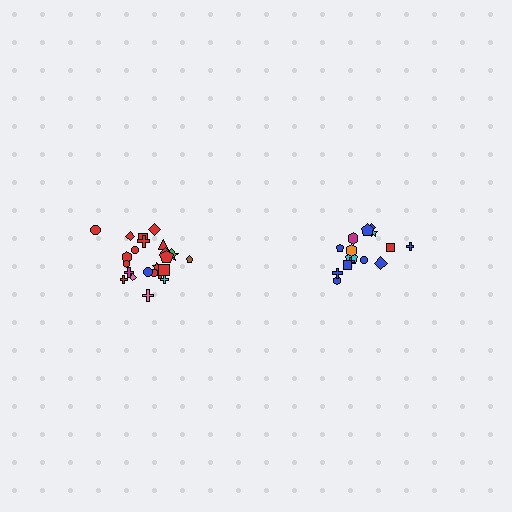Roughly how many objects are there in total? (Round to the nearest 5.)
Roughly 40 objects in total.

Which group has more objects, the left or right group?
The left group.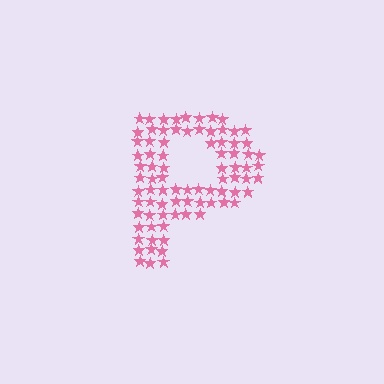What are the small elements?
The small elements are stars.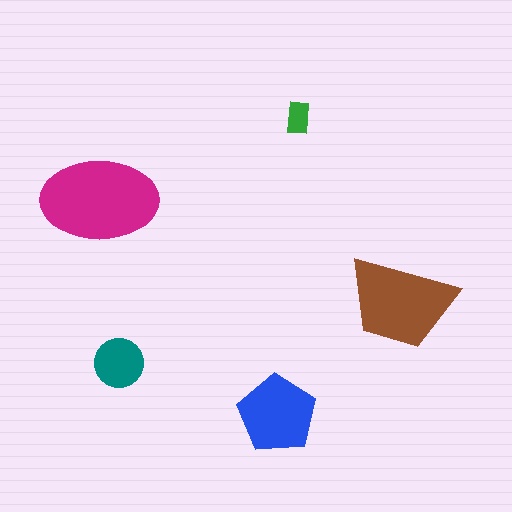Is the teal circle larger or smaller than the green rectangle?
Larger.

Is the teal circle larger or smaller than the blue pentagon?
Smaller.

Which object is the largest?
The magenta ellipse.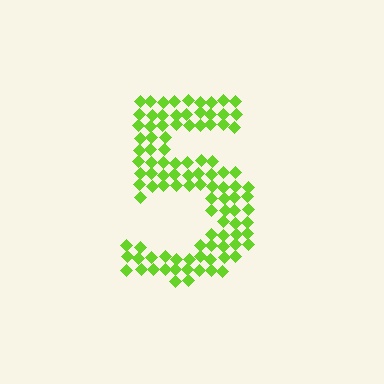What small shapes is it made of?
It is made of small diamonds.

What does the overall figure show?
The overall figure shows the digit 5.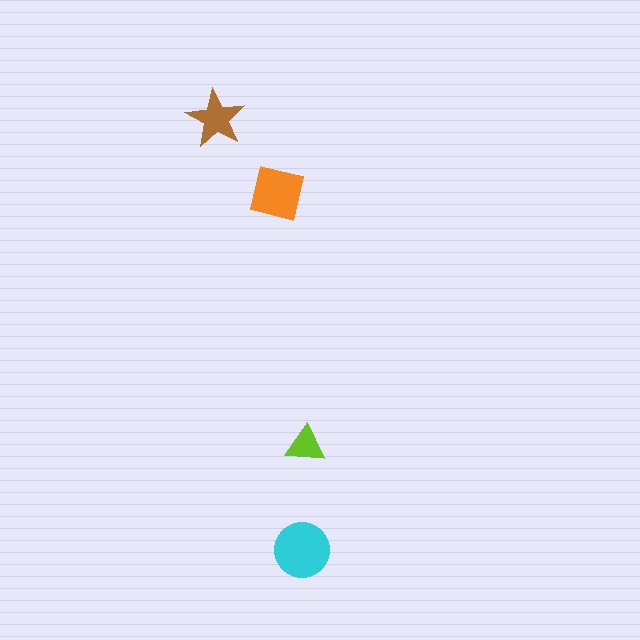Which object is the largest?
The cyan circle.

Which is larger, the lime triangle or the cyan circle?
The cyan circle.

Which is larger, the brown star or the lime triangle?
The brown star.